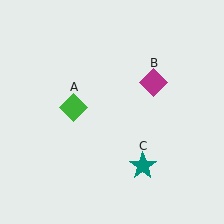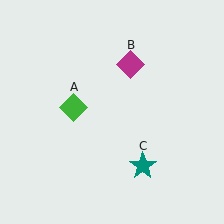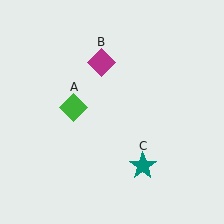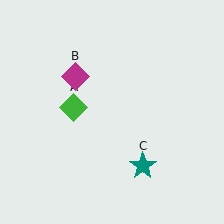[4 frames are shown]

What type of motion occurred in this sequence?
The magenta diamond (object B) rotated counterclockwise around the center of the scene.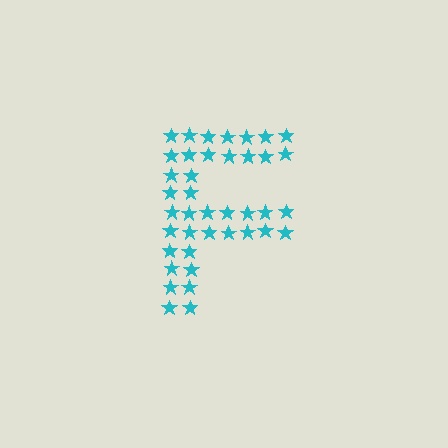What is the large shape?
The large shape is the letter F.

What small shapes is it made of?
It is made of small stars.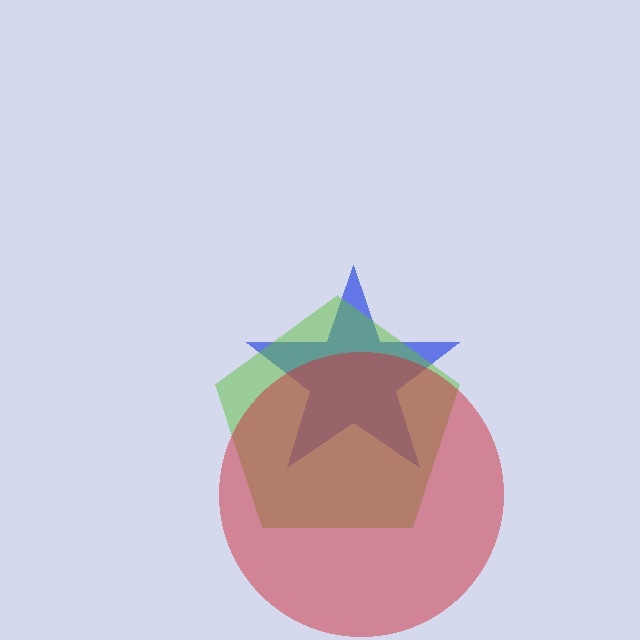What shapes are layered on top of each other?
The layered shapes are: a blue star, a lime pentagon, a red circle.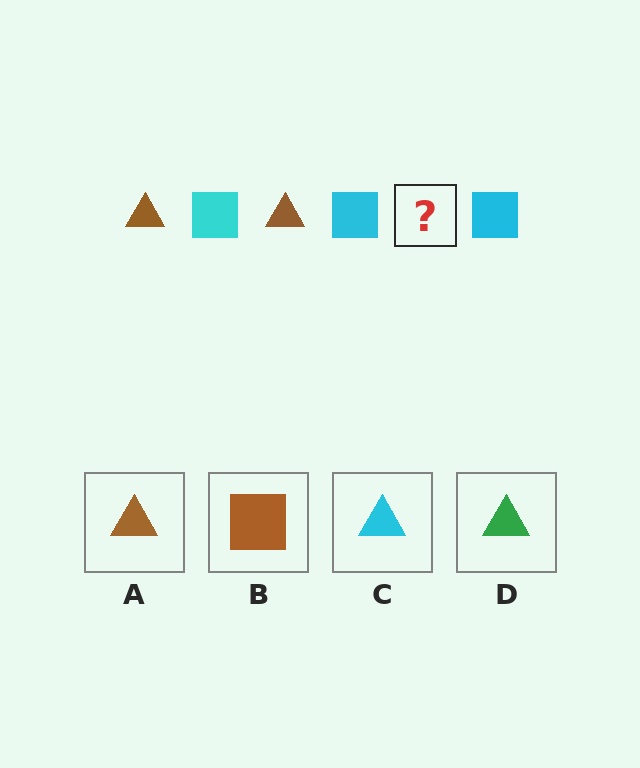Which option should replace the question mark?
Option A.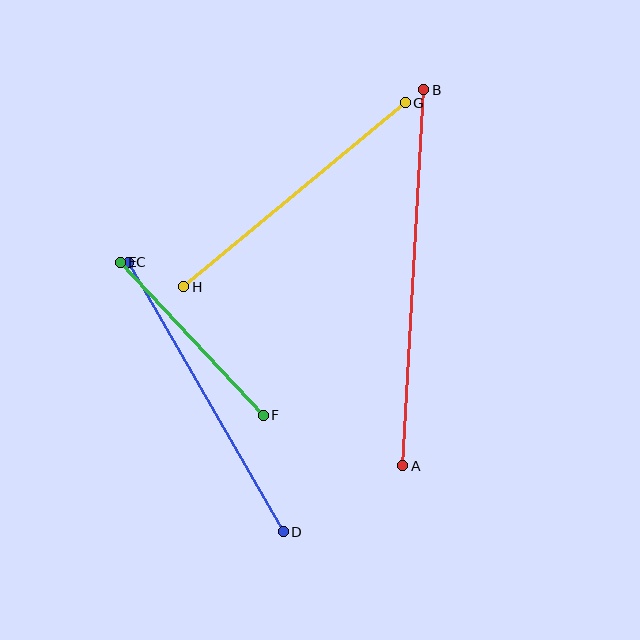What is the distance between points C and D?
The distance is approximately 311 pixels.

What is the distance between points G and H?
The distance is approximately 288 pixels.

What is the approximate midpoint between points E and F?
The midpoint is at approximately (192, 339) pixels.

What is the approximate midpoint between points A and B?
The midpoint is at approximately (413, 278) pixels.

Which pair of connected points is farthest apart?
Points A and B are farthest apart.